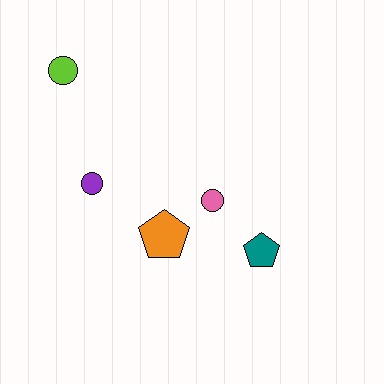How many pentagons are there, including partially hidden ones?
There are 2 pentagons.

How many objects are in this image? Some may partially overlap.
There are 5 objects.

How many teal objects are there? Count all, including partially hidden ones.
There is 1 teal object.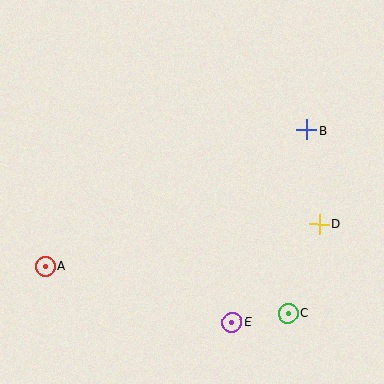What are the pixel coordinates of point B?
Point B is at (307, 130).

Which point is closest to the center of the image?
Point B at (307, 130) is closest to the center.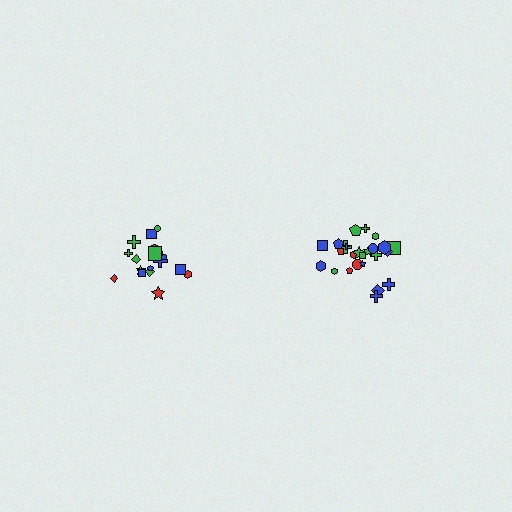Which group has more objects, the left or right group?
The right group.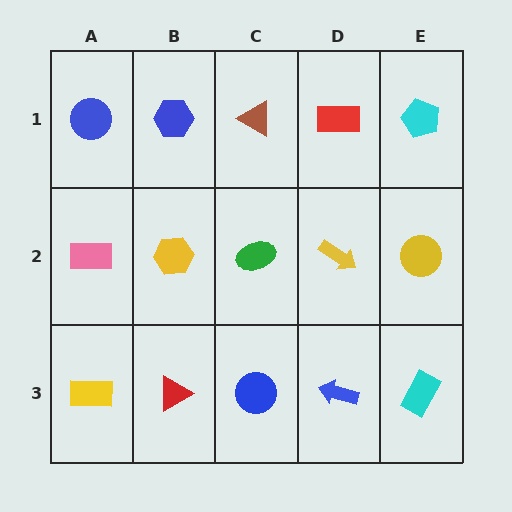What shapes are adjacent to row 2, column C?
A brown triangle (row 1, column C), a blue circle (row 3, column C), a yellow hexagon (row 2, column B), a yellow arrow (row 2, column D).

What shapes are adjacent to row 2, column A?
A blue circle (row 1, column A), a yellow rectangle (row 3, column A), a yellow hexagon (row 2, column B).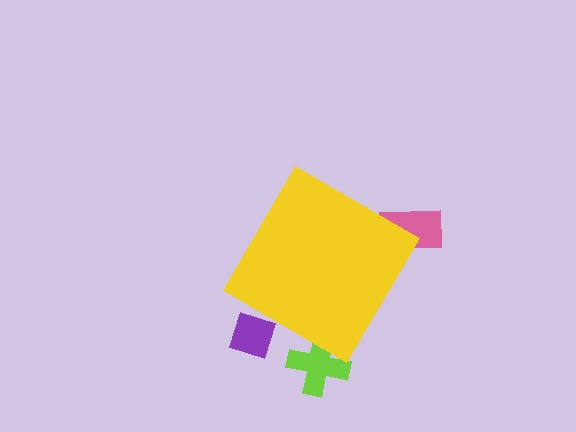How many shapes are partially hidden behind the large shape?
3 shapes are partially hidden.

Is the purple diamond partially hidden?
Yes, the purple diamond is partially hidden behind the yellow diamond.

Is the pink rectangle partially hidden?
Yes, the pink rectangle is partially hidden behind the yellow diamond.